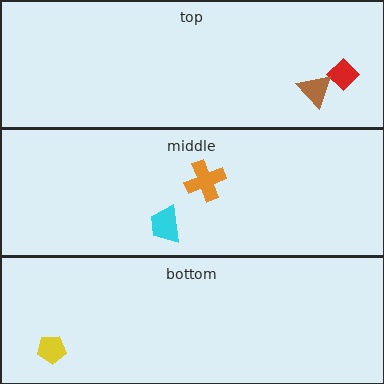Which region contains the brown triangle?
The top region.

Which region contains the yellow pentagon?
The bottom region.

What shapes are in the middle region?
The orange cross, the cyan trapezoid.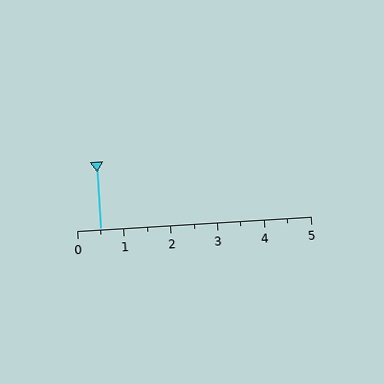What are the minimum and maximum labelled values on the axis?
The axis runs from 0 to 5.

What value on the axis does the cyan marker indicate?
The marker indicates approximately 0.5.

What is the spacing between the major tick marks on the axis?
The major ticks are spaced 1 apart.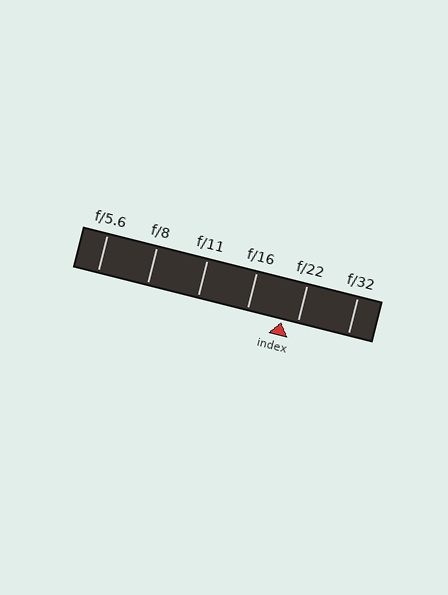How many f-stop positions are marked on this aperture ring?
There are 6 f-stop positions marked.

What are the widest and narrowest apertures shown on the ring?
The widest aperture shown is f/5.6 and the narrowest is f/32.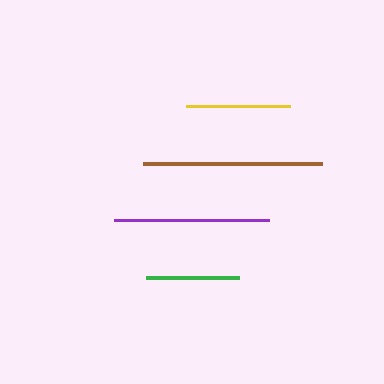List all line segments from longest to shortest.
From longest to shortest: brown, purple, yellow, green.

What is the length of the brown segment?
The brown segment is approximately 179 pixels long.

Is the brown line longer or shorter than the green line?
The brown line is longer than the green line.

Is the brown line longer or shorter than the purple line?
The brown line is longer than the purple line.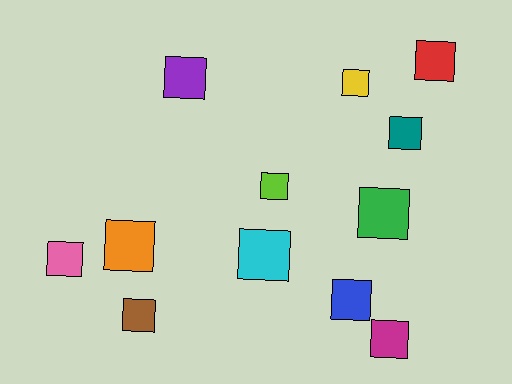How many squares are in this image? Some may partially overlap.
There are 12 squares.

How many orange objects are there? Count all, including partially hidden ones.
There is 1 orange object.